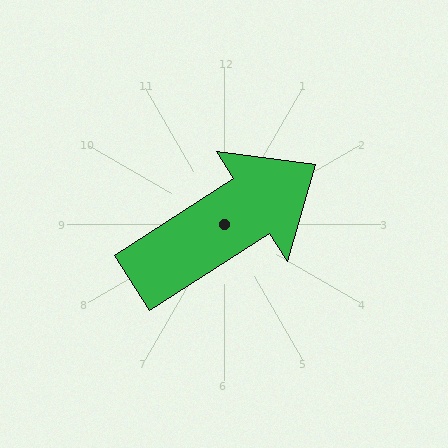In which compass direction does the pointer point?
Northeast.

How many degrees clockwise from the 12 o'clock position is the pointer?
Approximately 57 degrees.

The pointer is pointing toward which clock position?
Roughly 2 o'clock.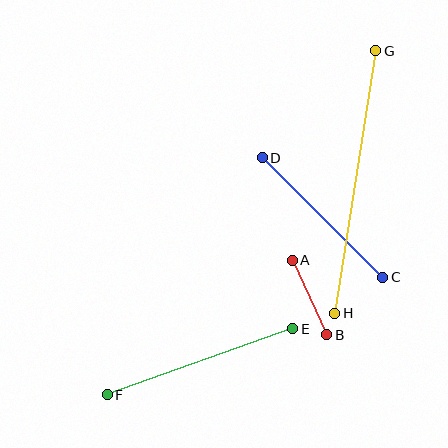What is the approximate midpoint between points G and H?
The midpoint is at approximately (355, 182) pixels.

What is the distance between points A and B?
The distance is approximately 82 pixels.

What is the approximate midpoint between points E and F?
The midpoint is at approximately (200, 362) pixels.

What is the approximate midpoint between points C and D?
The midpoint is at approximately (323, 218) pixels.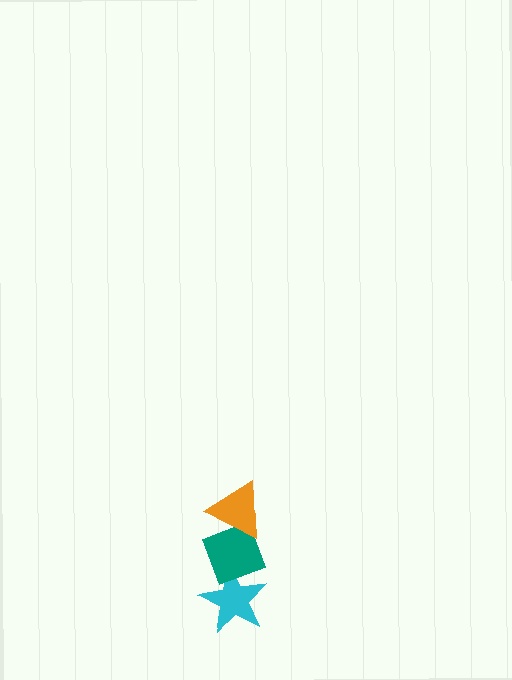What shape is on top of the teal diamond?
The orange triangle is on top of the teal diamond.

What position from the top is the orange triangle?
The orange triangle is 1st from the top.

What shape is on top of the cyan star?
The teal diamond is on top of the cyan star.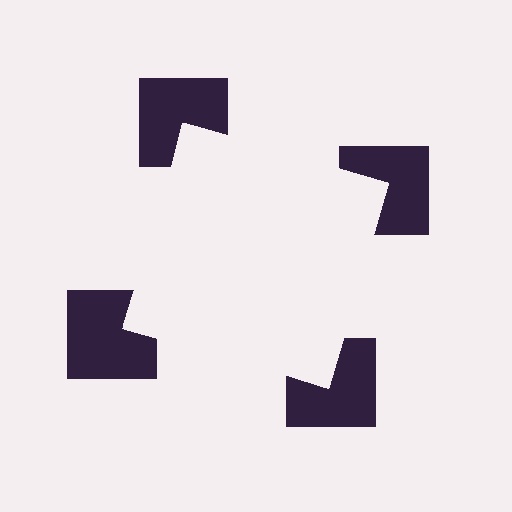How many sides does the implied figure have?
4 sides.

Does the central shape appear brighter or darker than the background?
It typically appears slightly brighter than the background, even though no actual brightness change is drawn.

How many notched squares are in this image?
There are 4 — one at each vertex of the illusory square.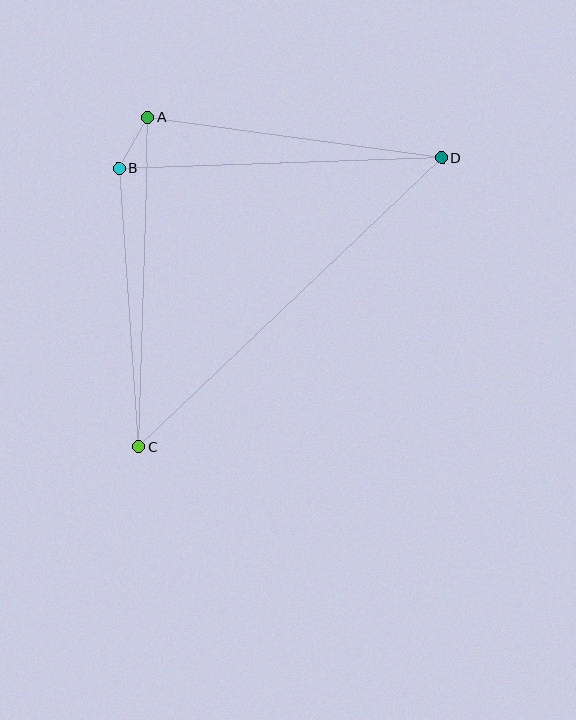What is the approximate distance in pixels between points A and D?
The distance between A and D is approximately 296 pixels.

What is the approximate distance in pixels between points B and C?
The distance between B and C is approximately 280 pixels.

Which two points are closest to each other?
Points A and B are closest to each other.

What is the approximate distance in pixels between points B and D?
The distance between B and D is approximately 323 pixels.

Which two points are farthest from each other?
Points C and D are farthest from each other.